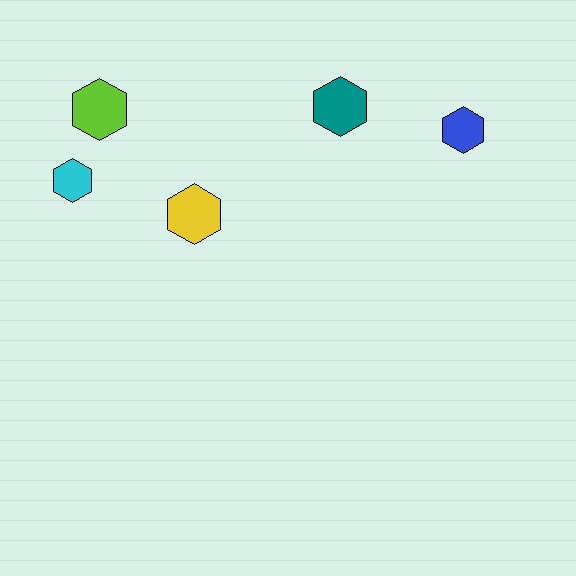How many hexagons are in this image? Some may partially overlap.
There are 5 hexagons.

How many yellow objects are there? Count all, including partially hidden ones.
There is 1 yellow object.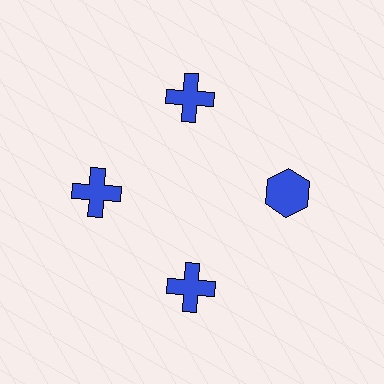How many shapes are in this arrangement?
There are 4 shapes arranged in a ring pattern.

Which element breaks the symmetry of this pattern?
The blue hexagon at roughly the 3 o'clock position breaks the symmetry. All other shapes are blue crosses.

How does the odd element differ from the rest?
It has a different shape: hexagon instead of cross.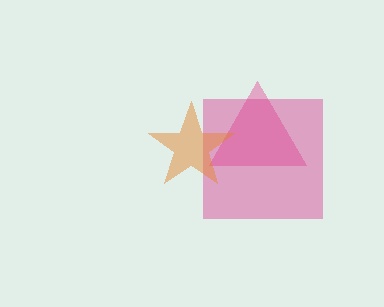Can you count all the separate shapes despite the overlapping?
Yes, there are 3 separate shapes.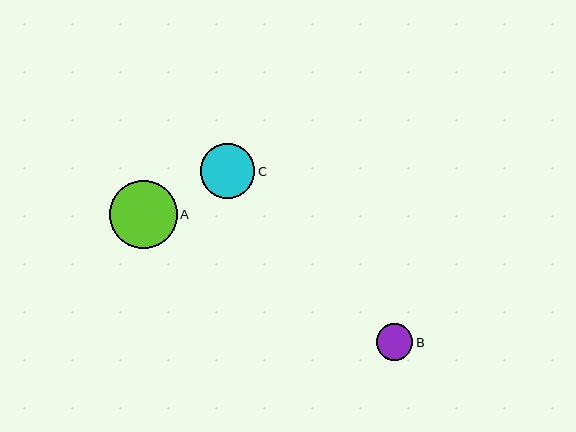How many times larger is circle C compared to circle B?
Circle C is approximately 1.5 times the size of circle B.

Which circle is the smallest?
Circle B is the smallest with a size of approximately 37 pixels.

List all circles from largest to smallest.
From largest to smallest: A, C, B.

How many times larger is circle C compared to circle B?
Circle C is approximately 1.5 times the size of circle B.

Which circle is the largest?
Circle A is the largest with a size of approximately 68 pixels.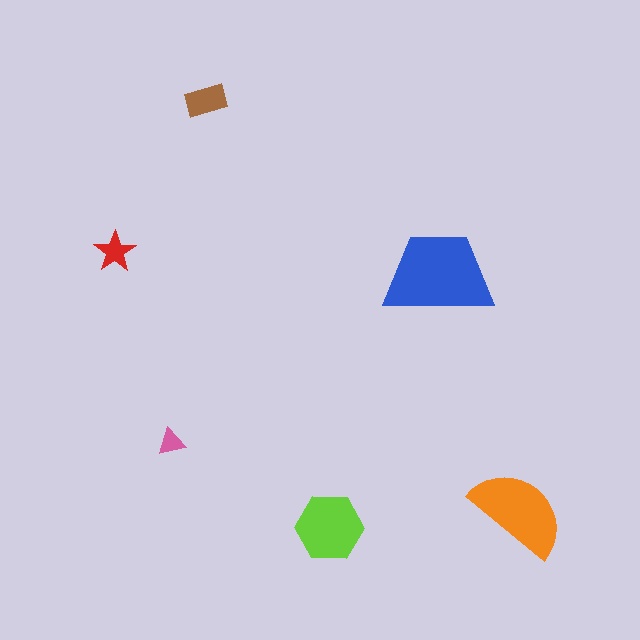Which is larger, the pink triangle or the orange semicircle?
The orange semicircle.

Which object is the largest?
The blue trapezoid.